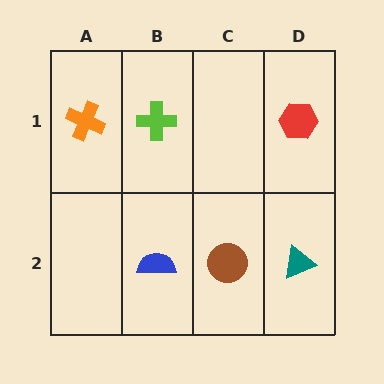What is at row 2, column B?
A blue semicircle.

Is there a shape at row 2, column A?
No, that cell is empty.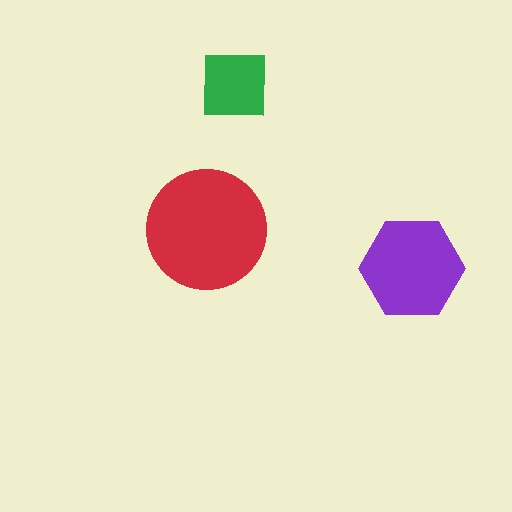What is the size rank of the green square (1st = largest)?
3rd.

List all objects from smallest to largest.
The green square, the purple hexagon, the red circle.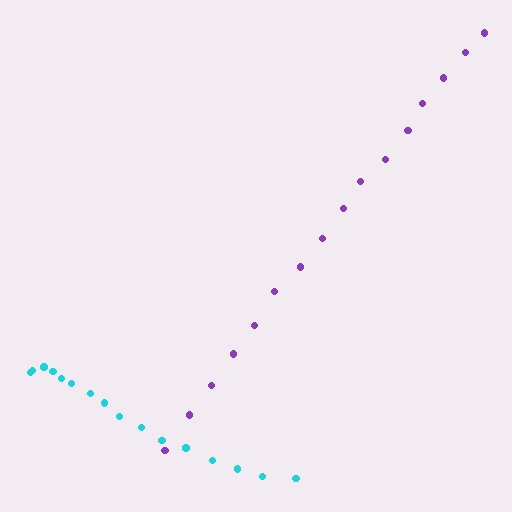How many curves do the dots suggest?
There are 2 distinct paths.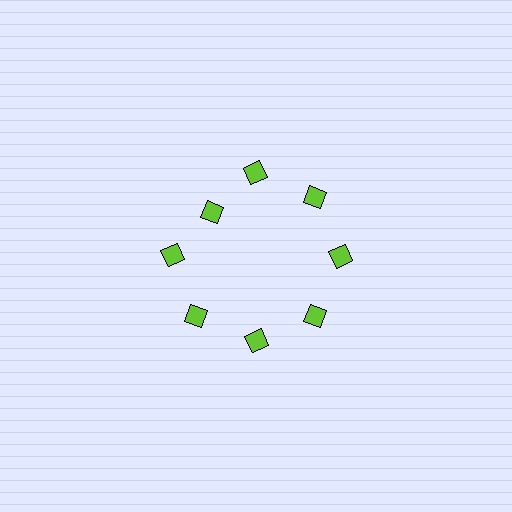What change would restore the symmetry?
The symmetry would be restored by moving it outward, back onto the ring so that all 8 diamonds sit at equal angles and equal distance from the center.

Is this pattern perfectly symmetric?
No. The 8 lime diamonds are arranged in a ring, but one element near the 10 o'clock position is pulled inward toward the center, breaking the 8-fold rotational symmetry.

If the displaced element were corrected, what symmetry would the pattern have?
It would have 8-fold rotational symmetry — the pattern would map onto itself every 45 degrees.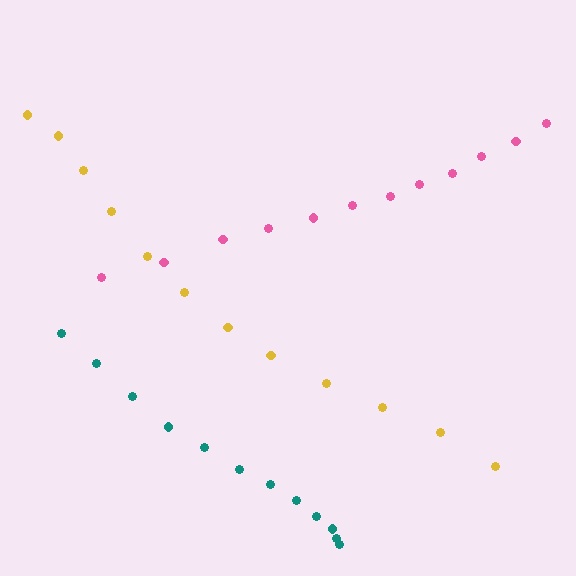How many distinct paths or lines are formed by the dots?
There are 3 distinct paths.